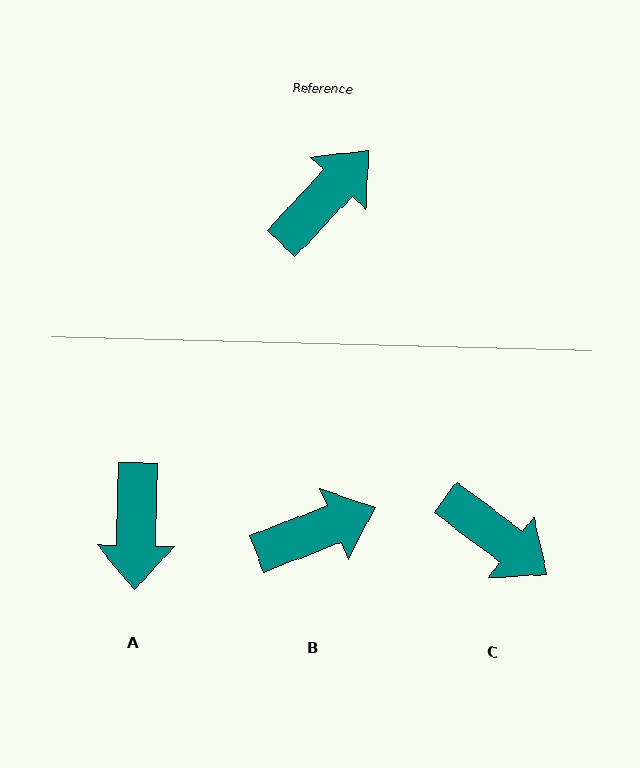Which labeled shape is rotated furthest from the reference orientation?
A, about 138 degrees away.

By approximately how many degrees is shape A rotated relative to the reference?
Approximately 138 degrees clockwise.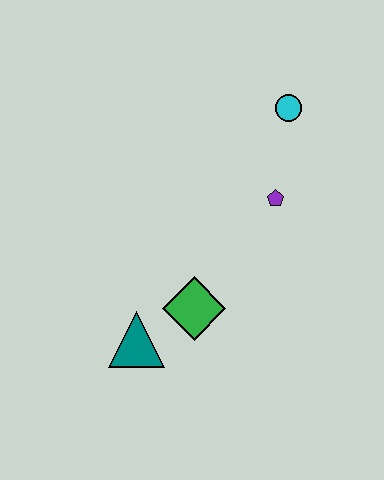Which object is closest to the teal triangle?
The green diamond is closest to the teal triangle.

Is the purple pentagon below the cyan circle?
Yes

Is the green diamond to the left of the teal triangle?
No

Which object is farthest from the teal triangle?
The cyan circle is farthest from the teal triangle.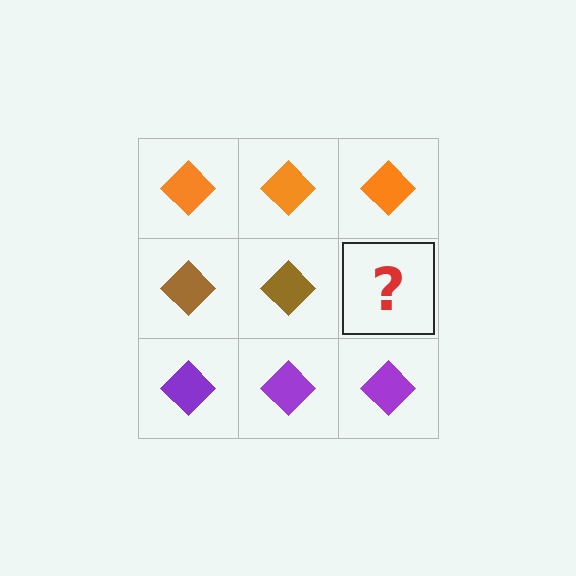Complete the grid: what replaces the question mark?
The question mark should be replaced with a brown diamond.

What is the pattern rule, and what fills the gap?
The rule is that each row has a consistent color. The gap should be filled with a brown diamond.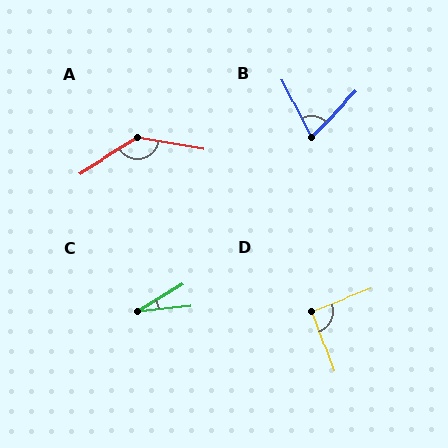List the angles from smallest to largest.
C (26°), B (71°), D (90°), A (138°).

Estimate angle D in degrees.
Approximately 90 degrees.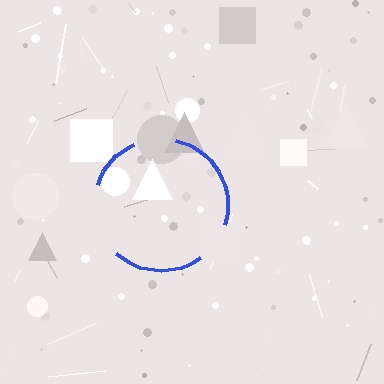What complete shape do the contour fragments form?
The contour fragments form a circle.